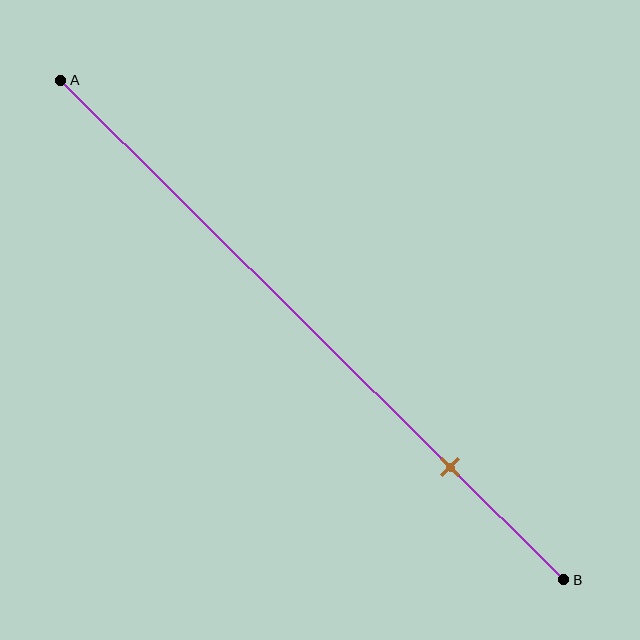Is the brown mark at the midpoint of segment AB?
No, the mark is at about 75% from A, not at the 50% midpoint.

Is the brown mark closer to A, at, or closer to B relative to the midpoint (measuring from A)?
The brown mark is closer to point B than the midpoint of segment AB.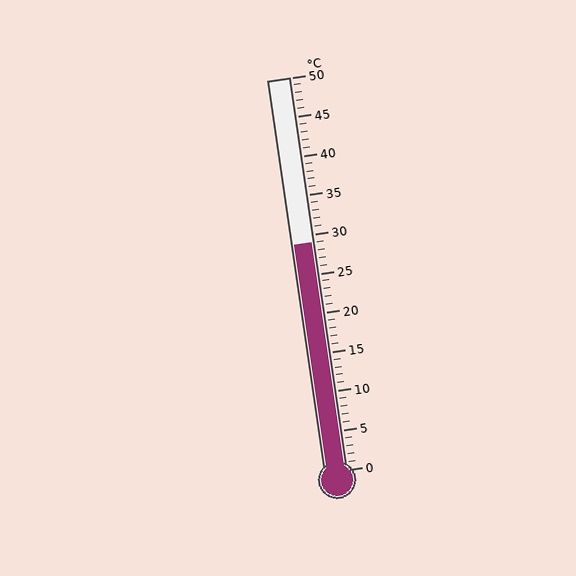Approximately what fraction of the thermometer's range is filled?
The thermometer is filled to approximately 60% of its range.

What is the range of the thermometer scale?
The thermometer scale ranges from 0°C to 50°C.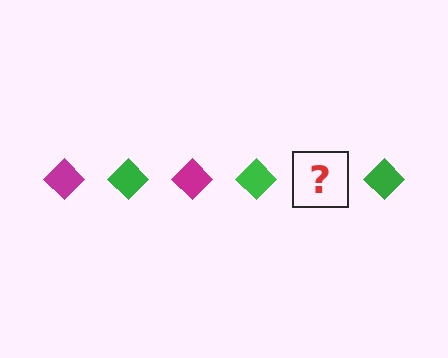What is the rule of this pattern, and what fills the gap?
The rule is that the pattern cycles through magenta, green diamonds. The gap should be filled with a magenta diamond.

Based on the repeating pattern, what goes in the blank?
The blank should be a magenta diamond.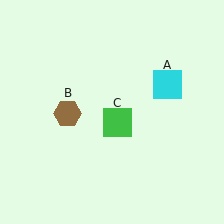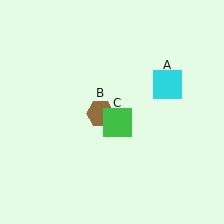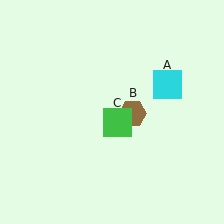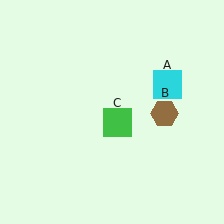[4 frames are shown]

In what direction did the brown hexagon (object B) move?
The brown hexagon (object B) moved right.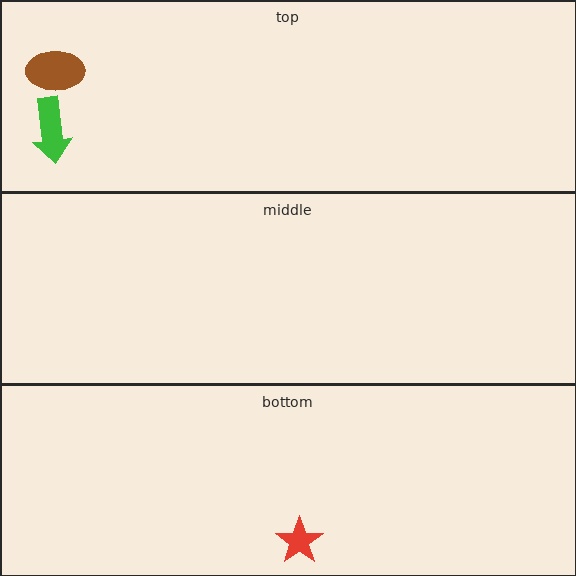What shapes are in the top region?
The green arrow, the brown ellipse.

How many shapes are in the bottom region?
1.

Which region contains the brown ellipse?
The top region.